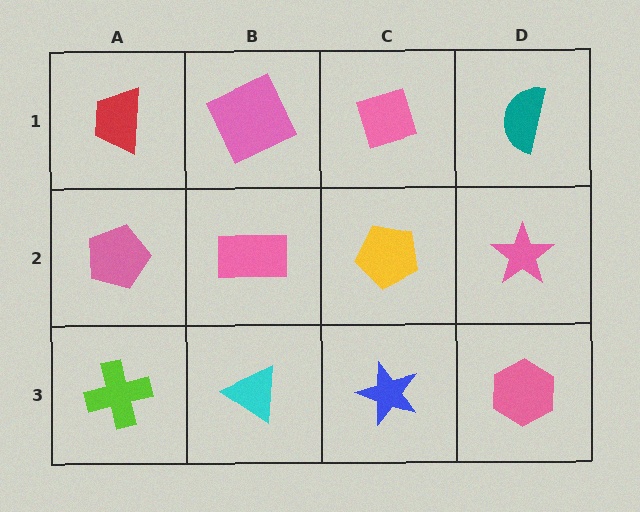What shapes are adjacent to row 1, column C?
A yellow pentagon (row 2, column C), a pink square (row 1, column B), a teal semicircle (row 1, column D).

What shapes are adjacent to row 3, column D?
A pink star (row 2, column D), a blue star (row 3, column C).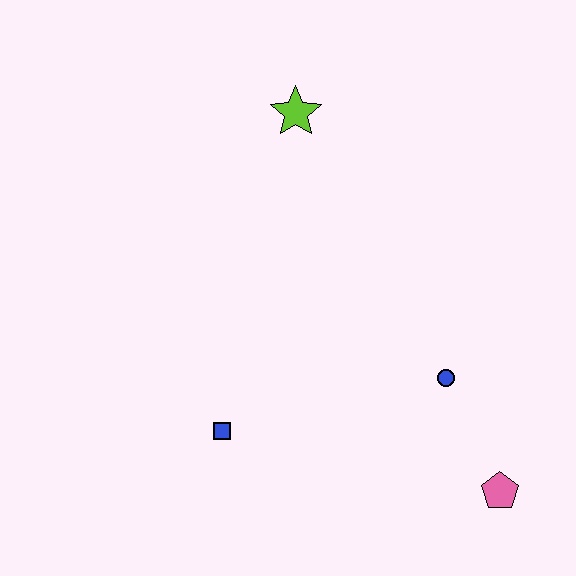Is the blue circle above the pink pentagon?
Yes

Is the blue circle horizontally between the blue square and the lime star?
No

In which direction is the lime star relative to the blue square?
The lime star is above the blue square.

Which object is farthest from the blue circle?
The lime star is farthest from the blue circle.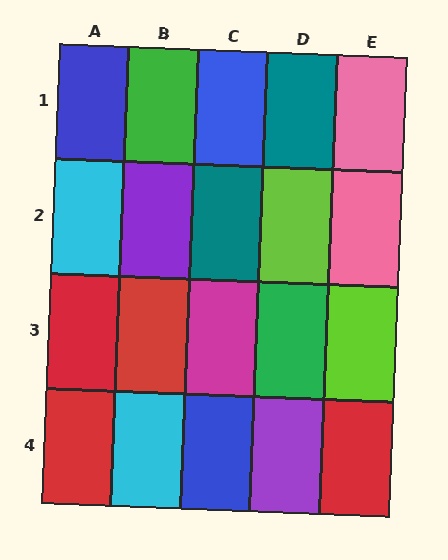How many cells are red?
4 cells are red.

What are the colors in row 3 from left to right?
Red, red, magenta, green, lime.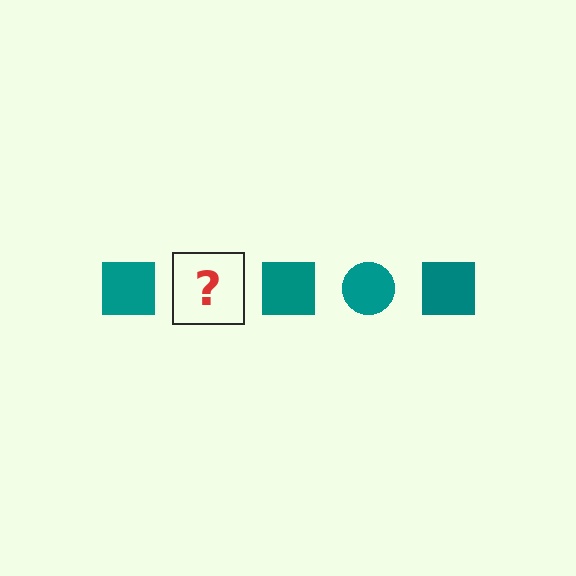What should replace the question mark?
The question mark should be replaced with a teal circle.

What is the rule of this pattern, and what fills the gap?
The rule is that the pattern cycles through square, circle shapes in teal. The gap should be filled with a teal circle.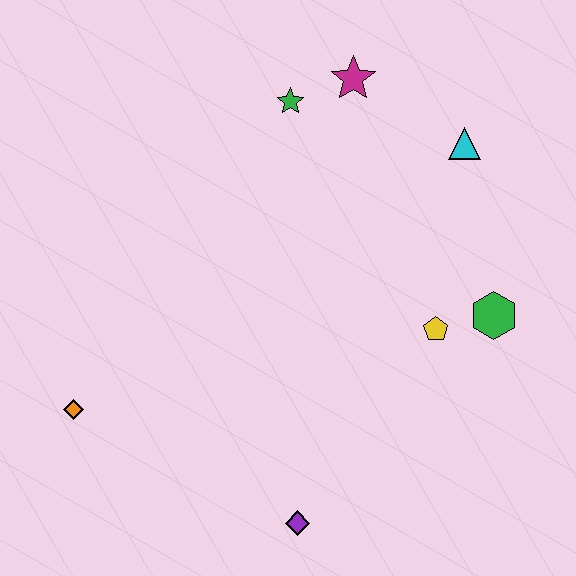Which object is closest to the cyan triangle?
The magenta star is closest to the cyan triangle.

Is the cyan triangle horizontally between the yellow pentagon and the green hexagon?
Yes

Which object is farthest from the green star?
The purple diamond is farthest from the green star.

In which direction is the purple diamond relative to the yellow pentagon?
The purple diamond is below the yellow pentagon.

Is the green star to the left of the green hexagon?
Yes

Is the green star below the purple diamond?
No